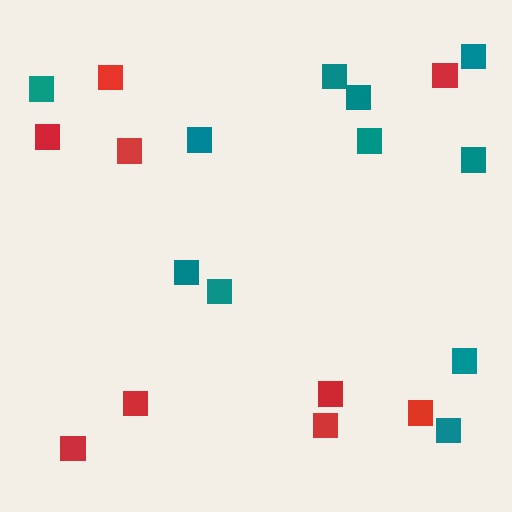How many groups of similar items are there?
There are 2 groups: one group of teal squares (11) and one group of red squares (9).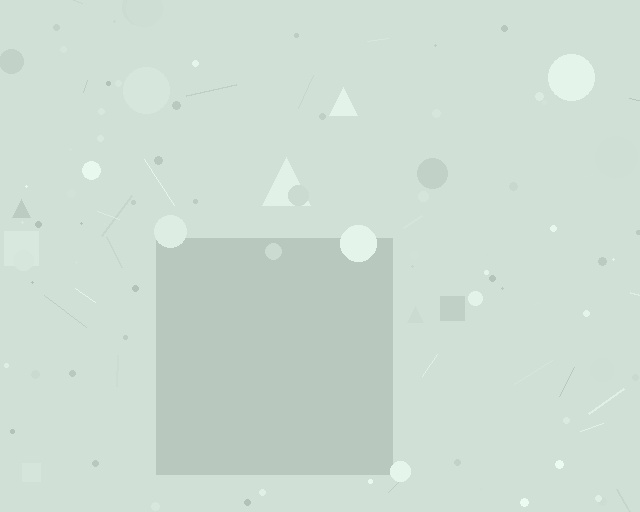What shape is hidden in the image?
A square is hidden in the image.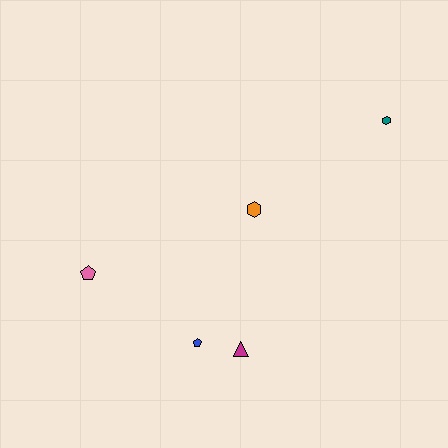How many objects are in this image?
There are 5 objects.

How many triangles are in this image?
There is 1 triangle.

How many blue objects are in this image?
There is 1 blue object.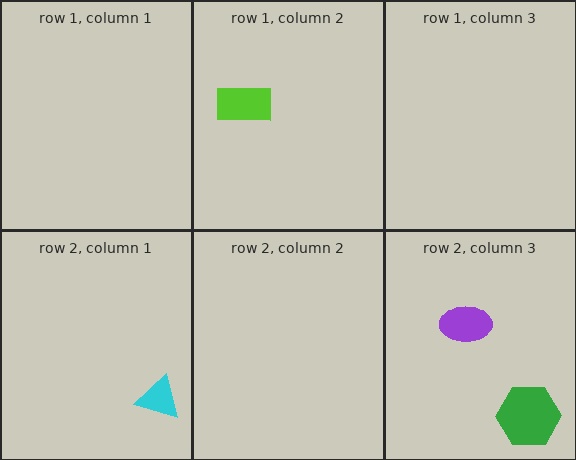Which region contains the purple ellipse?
The row 2, column 3 region.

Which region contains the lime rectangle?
The row 1, column 2 region.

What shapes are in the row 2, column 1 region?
The cyan triangle.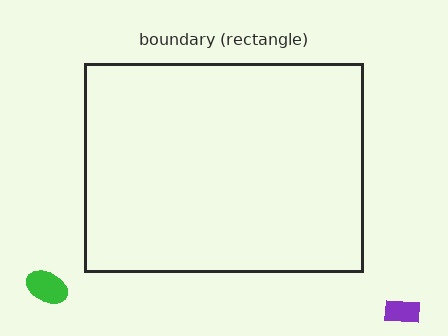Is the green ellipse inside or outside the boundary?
Outside.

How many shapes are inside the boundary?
0 inside, 2 outside.